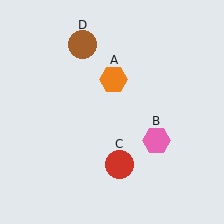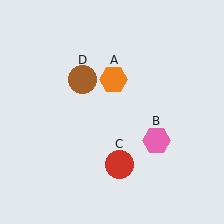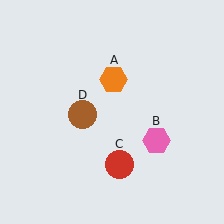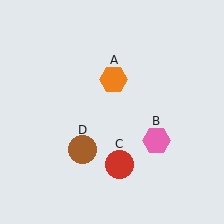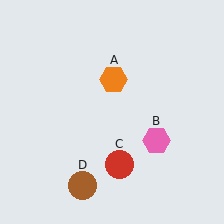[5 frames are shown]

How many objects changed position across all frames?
1 object changed position: brown circle (object D).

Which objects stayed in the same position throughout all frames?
Orange hexagon (object A) and pink hexagon (object B) and red circle (object C) remained stationary.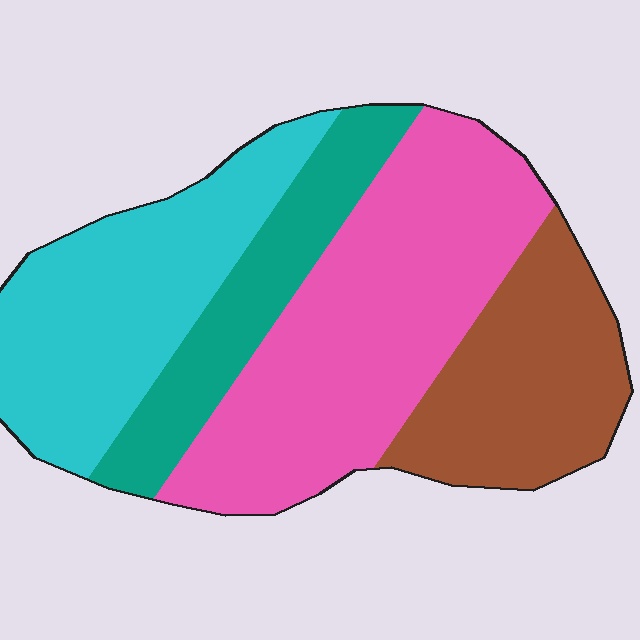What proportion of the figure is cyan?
Cyan covers 26% of the figure.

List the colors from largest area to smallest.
From largest to smallest: pink, cyan, brown, teal.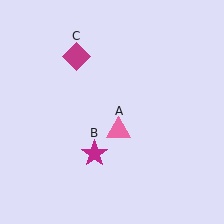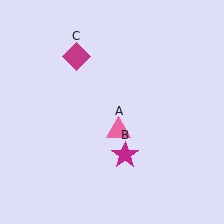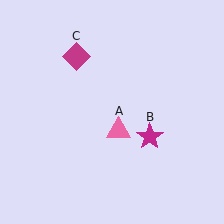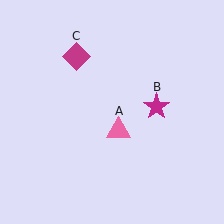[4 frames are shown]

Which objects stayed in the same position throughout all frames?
Pink triangle (object A) and magenta diamond (object C) remained stationary.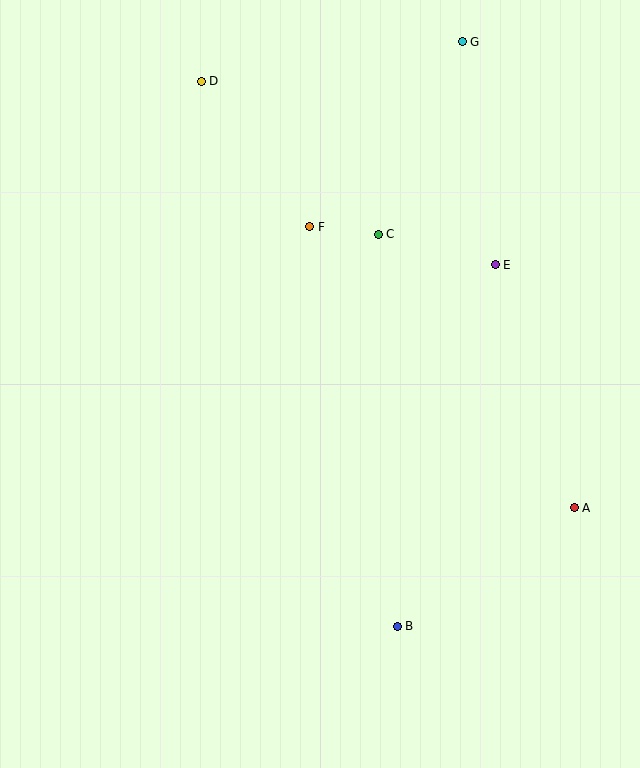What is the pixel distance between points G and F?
The distance between G and F is 240 pixels.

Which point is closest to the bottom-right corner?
Point A is closest to the bottom-right corner.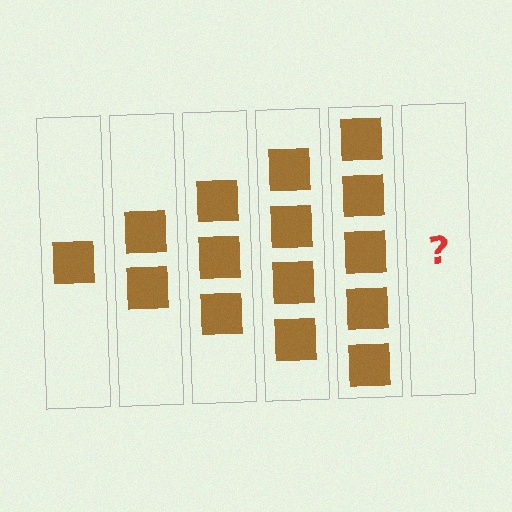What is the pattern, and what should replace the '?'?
The pattern is that each step adds one more square. The '?' should be 6 squares.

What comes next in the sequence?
The next element should be 6 squares.